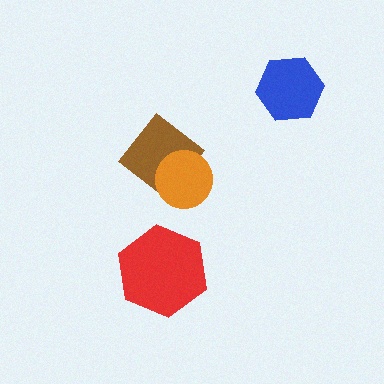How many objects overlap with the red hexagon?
0 objects overlap with the red hexagon.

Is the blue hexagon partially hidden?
No, no other shape covers it.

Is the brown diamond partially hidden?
Yes, it is partially covered by another shape.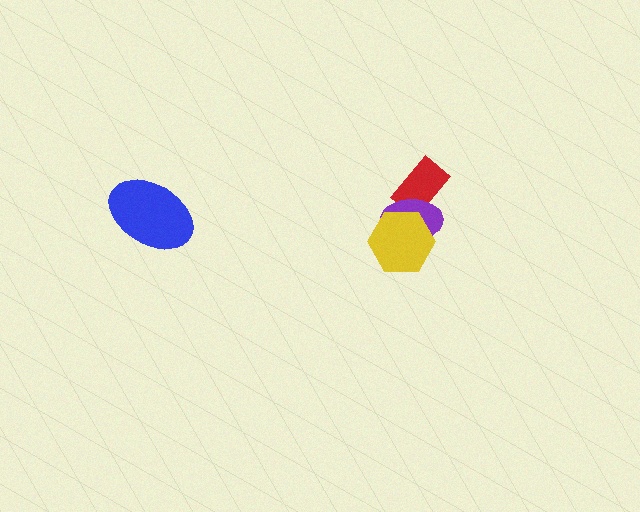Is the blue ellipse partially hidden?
No, no other shape covers it.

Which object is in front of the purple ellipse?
The yellow hexagon is in front of the purple ellipse.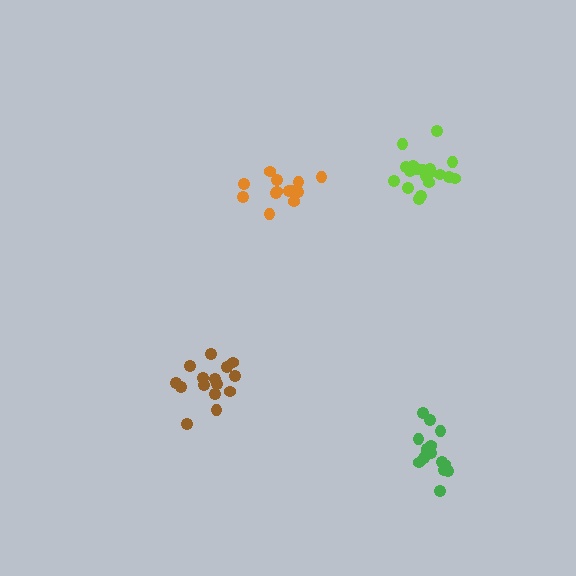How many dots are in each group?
Group 1: 14 dots, Group 2: 15 dots, Group 3: 15 dots, Group 4: 19 dots (63 total).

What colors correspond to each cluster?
The clusters are colored: orange, brown, green, lime.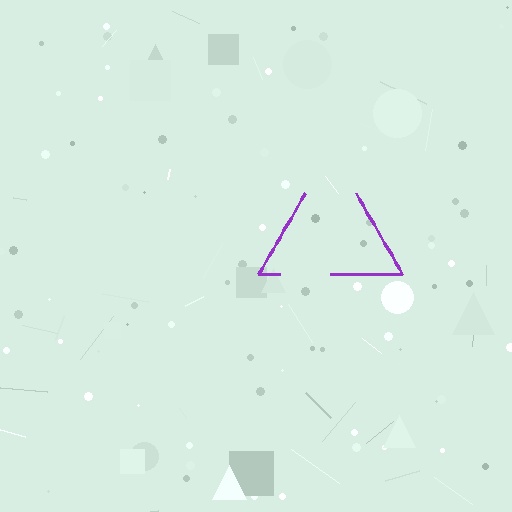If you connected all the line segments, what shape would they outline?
They would outline a triangle.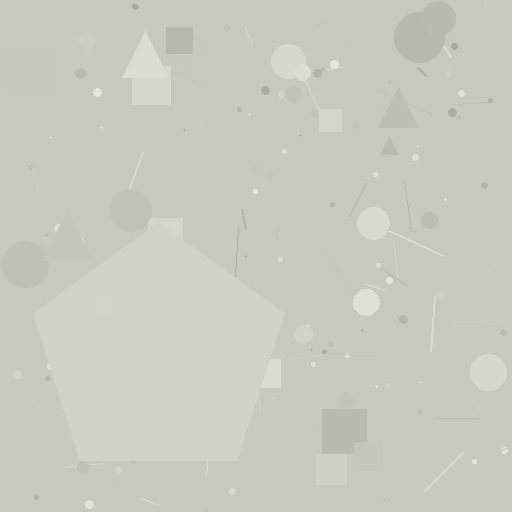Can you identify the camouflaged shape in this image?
The camouflaged shape is a pentagon.